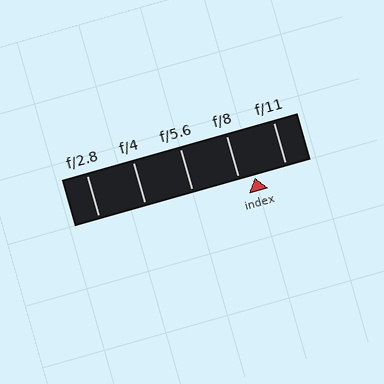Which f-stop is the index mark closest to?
The index mark is closest to f/8.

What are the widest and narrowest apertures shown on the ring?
The widest aperture shown is f/2.8 and the narrowest is f/11.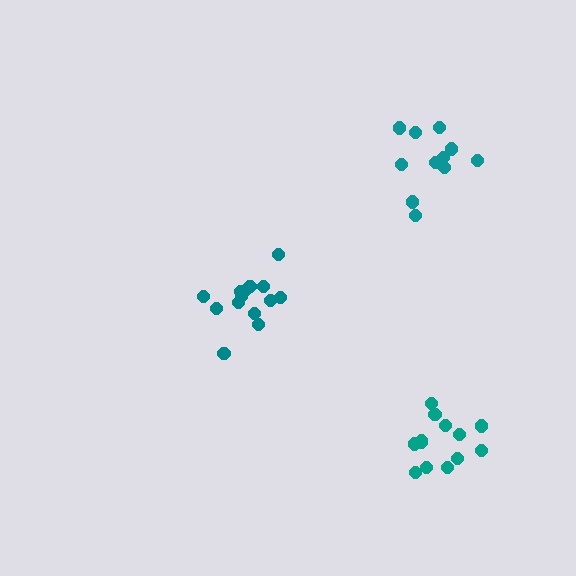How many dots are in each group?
Group 1: 11 dots, Group 2: 14 dots, Group 3: 13 dots (38 total).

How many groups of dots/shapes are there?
There are 3 groups.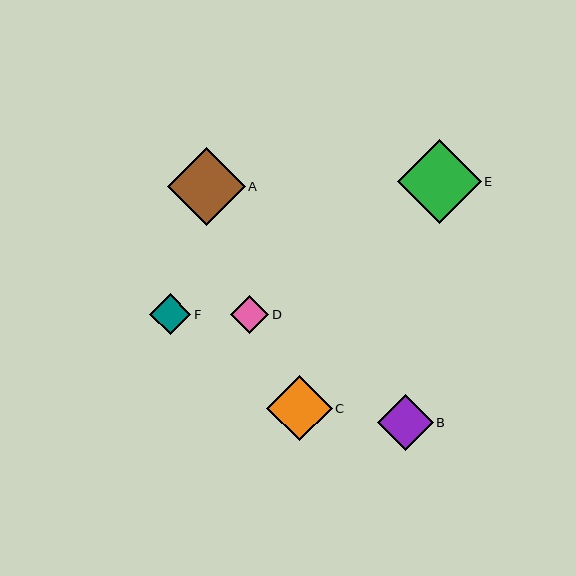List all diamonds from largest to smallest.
From largest to smallest: E, A, C, B, F, D.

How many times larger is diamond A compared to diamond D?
Diamond A is approximately 2.0 times the size of diamond D.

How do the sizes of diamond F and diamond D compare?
Diamond F and diamond D are approximately the same size.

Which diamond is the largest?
Diamond E is the largest with a size of approximately 84 pixels.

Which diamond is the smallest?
Diamond D is the smallest with a size of approximately 38 pixels.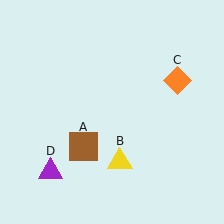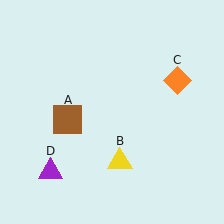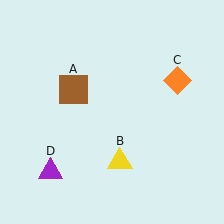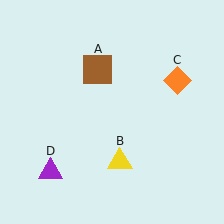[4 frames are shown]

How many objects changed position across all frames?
1 object changed position: brown square (object A).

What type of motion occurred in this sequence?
The brown square (object A) rotated clockwise around the center of the scene.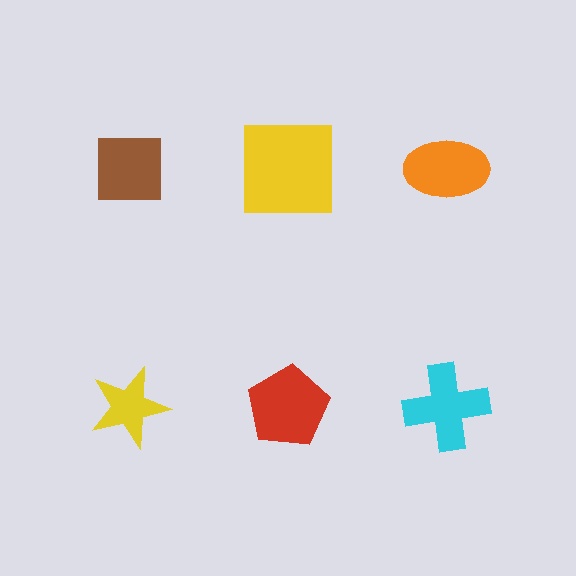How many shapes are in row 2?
3 shapes.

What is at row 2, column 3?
A cyan cross.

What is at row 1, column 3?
An orange ellipse.